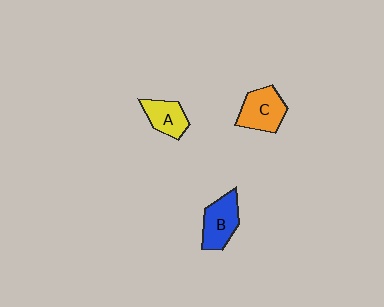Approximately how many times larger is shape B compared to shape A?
Approximately 1.3 times.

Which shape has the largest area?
Shape C (orange).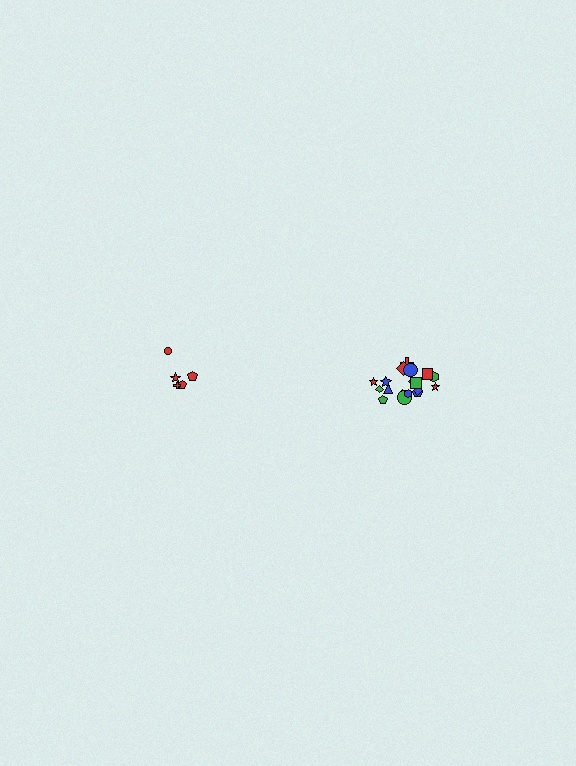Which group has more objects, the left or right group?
The right group.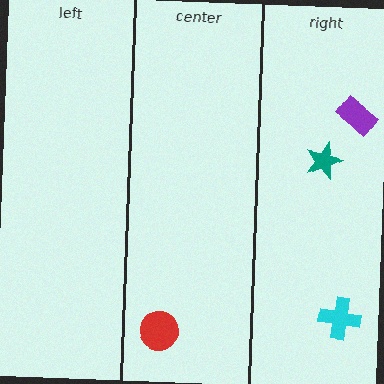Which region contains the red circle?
The center region.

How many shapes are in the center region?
1.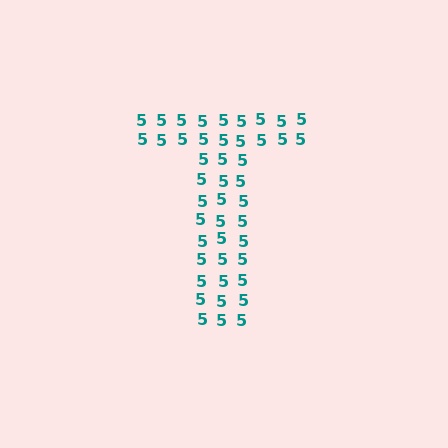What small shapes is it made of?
It is made of small digit 5's.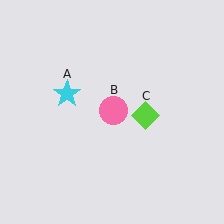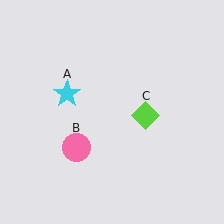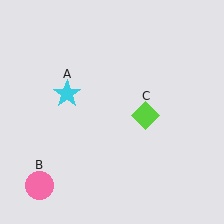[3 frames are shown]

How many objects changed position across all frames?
1 object changed position: pink circle (object B).